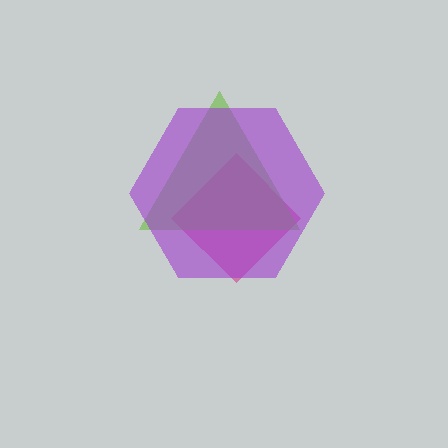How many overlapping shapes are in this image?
There are 3 overlapping shapes in the image.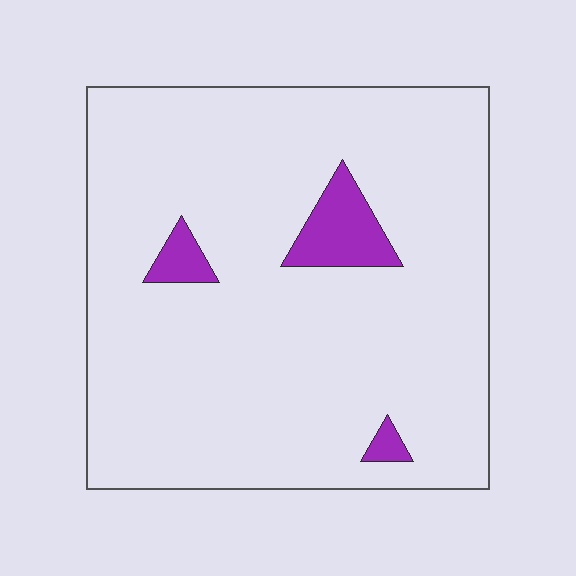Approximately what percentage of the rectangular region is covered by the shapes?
Approximately 5%.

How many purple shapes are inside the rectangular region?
3.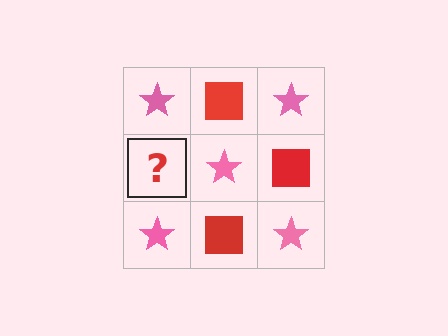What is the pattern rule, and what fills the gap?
The rule is that it alternates pink star and red square in a checkerboard pattern. The gap should be filled with a red square.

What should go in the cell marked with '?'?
The missing cell should contain a red square.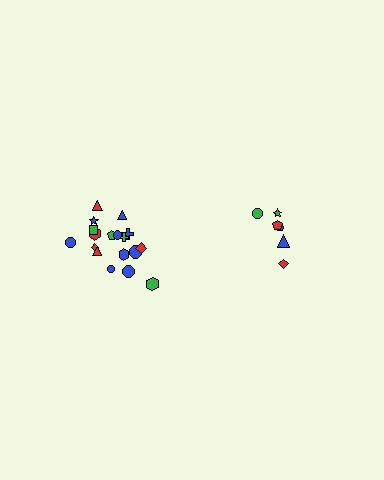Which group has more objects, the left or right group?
The left group.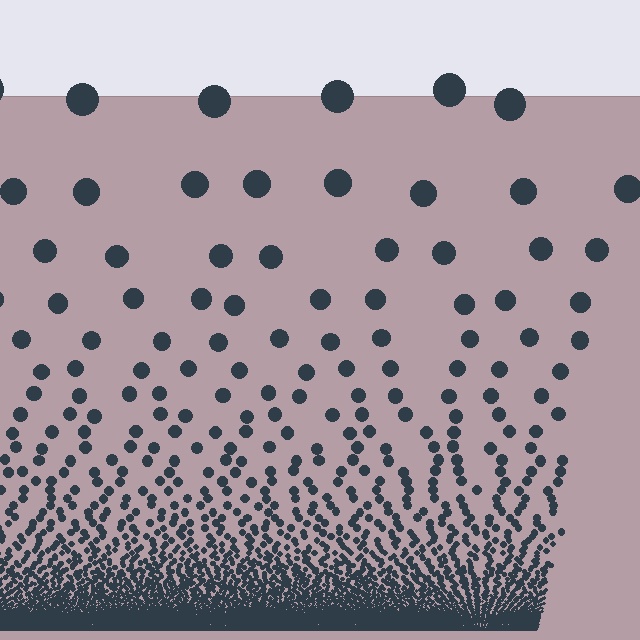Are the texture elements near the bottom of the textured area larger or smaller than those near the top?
Smaller. The gradient is inverted — elements near the bottom are smaller and denser.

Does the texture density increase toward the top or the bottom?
Density increases toward the bottom.